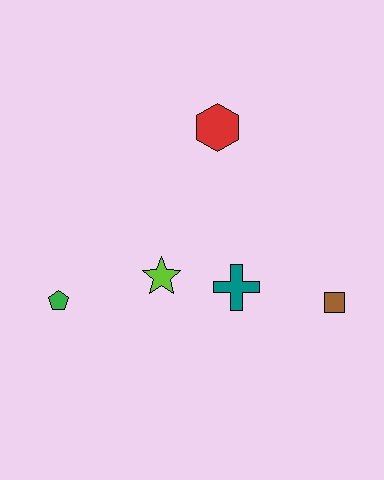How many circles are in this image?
There are no circles.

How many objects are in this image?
There are 5 objects.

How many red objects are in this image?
There is 1 red object.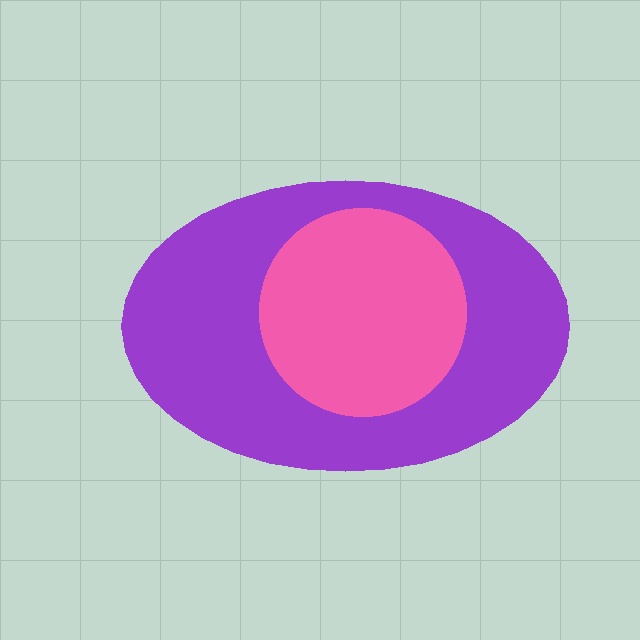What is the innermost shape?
The pink circle.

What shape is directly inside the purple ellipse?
The pink circle.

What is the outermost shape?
The purple ellipse.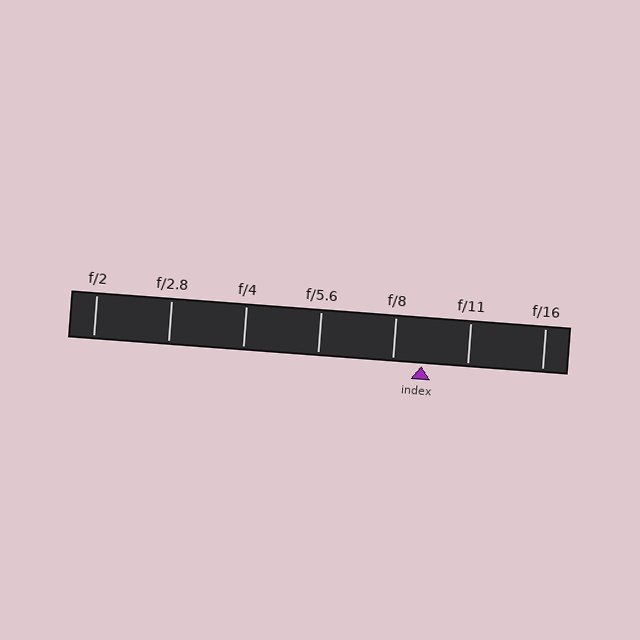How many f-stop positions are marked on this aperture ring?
There are 7 f-stop positions marked.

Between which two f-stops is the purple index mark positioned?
The index mark is between f/8 and f/11.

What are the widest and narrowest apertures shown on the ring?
The widest aperture shown is f/2 and the narrowest is f/16.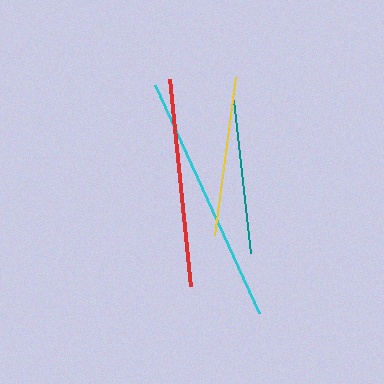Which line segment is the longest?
The cyan line is the longest at approximately 250 pixels.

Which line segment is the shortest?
The teal line is the shortest at approximately 153 pixels.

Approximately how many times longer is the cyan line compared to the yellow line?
The cyan line is approximately 1.6 times the length of the yellow line.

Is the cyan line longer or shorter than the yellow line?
The cyan line is longer than the yellow line.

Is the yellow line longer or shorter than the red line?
The red line is longer than the yellow line.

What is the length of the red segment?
The red segment is approximately 208 pixels long.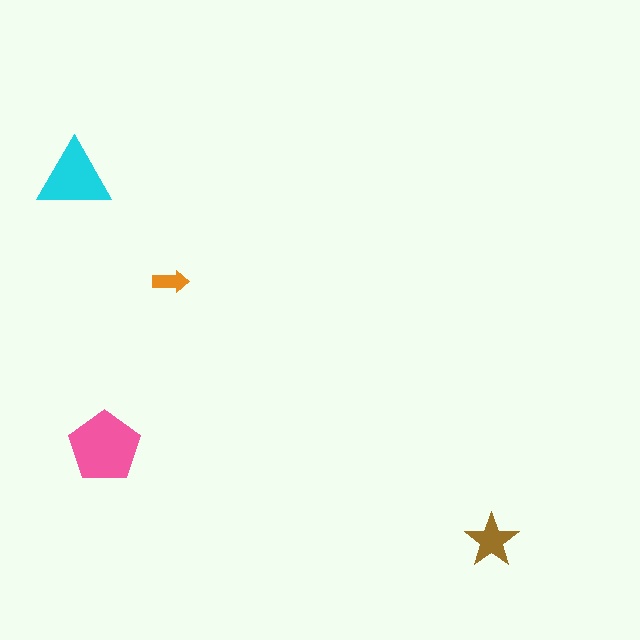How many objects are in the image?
There are 4 objects in the image.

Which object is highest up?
The cyan triangle is topmost.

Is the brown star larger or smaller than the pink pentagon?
Smaller.